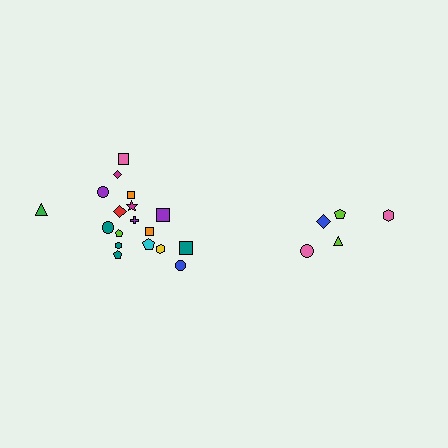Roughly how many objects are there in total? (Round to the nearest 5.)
Roughly 25 objects in total.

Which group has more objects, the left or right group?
The left group.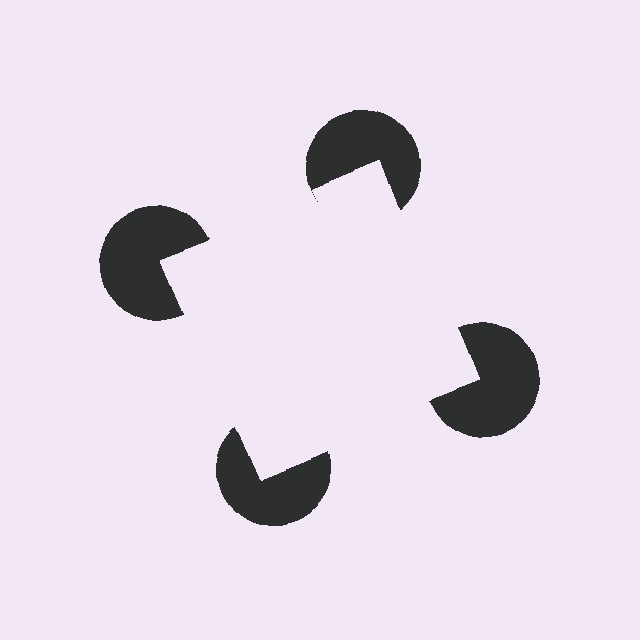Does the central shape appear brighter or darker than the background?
It typically appears slightly brighter than the background, even though no actual brightness change is drawn.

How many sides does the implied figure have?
4 sides.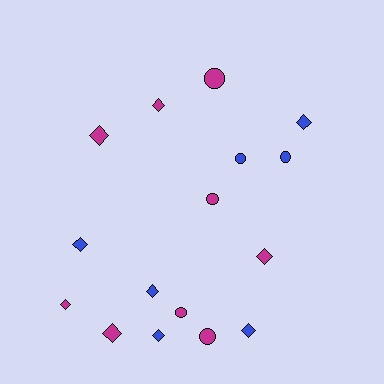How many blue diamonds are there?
There are 5 blue diamonds.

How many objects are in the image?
There are 16 objects.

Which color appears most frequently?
Magenta, with 9 objects.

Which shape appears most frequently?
Diamond, with 10 objects.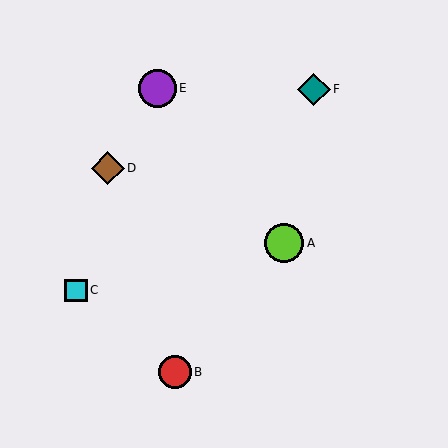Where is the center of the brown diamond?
The center of the brown diamond is at (108, 168).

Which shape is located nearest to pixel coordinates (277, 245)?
The lime circle (labeled A) at (284, 243) is nearest to that location.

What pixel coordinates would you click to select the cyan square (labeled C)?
Click at (76, 290) to select the cyan square C.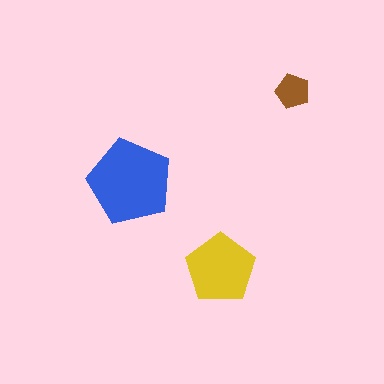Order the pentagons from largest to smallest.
the blue one, the yellow one, the brown one.